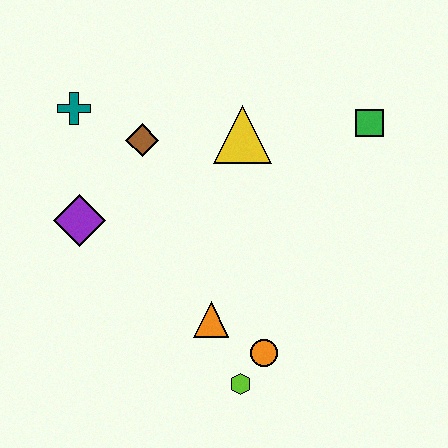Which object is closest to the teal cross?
The brown diamond is closest to the teal cross.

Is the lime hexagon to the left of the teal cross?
No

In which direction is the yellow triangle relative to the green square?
The yellow triangle is to the left of the green square.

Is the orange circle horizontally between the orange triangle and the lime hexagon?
No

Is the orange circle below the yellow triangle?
Yes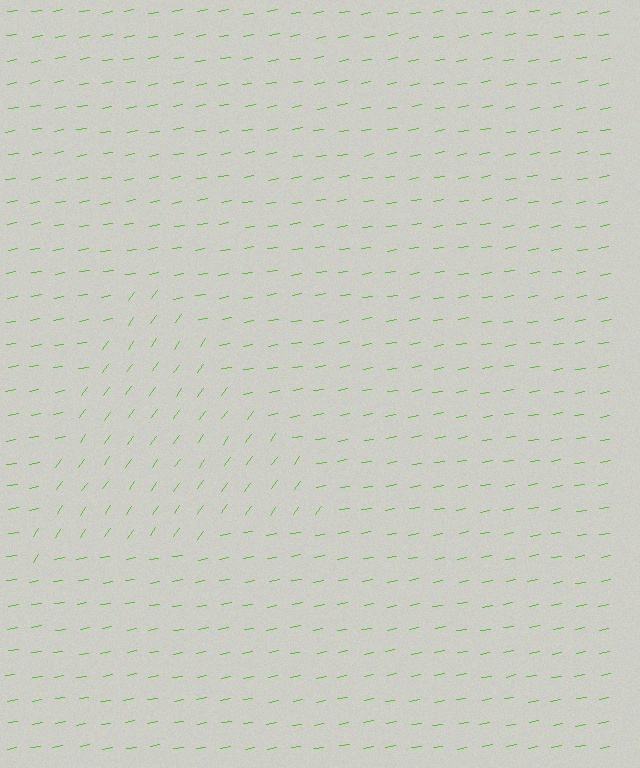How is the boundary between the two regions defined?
The boundary is defined purely by a change in line orientation (approximately 45 degrees difference). All lines are the same color and thickness.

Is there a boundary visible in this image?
Yes, there is a texture boundary formed by a change in line orientation.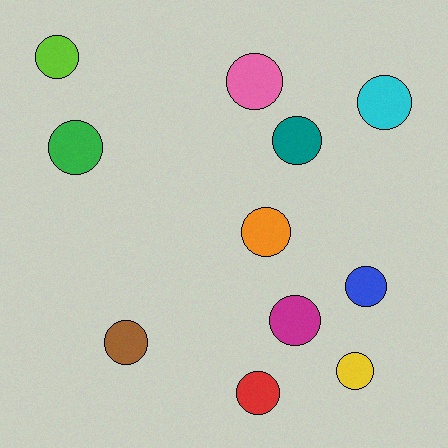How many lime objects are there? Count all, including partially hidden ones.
There is 1 lime object.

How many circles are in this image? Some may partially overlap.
There are 11 circles.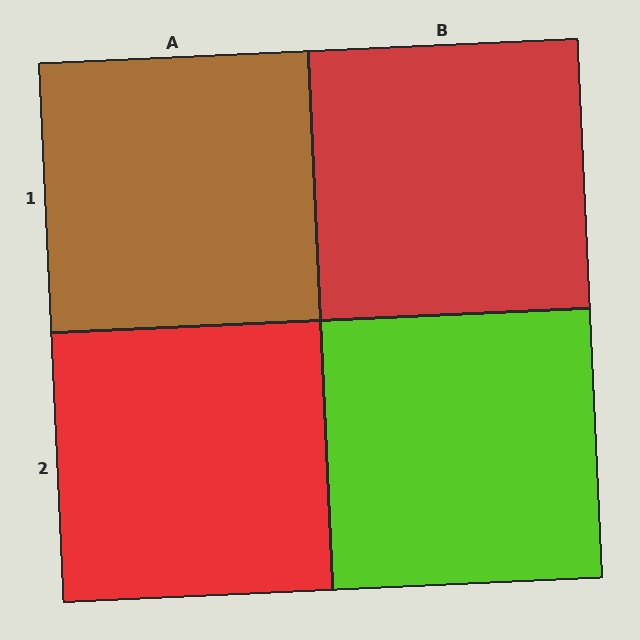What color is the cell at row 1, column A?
Brown.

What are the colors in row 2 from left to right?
Red, lime.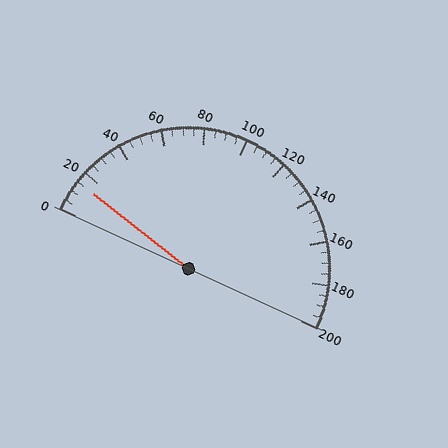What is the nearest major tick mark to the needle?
The nearest major tick mark is 20.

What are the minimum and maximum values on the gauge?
The gauge ranges from 0 to 200.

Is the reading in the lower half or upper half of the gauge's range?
The reading is in the lower half of the range (0 to 200).